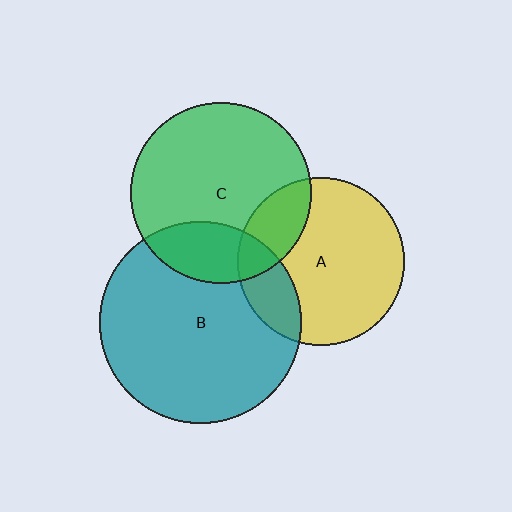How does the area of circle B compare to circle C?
Approximately 1.2 times.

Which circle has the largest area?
Circle B (teal).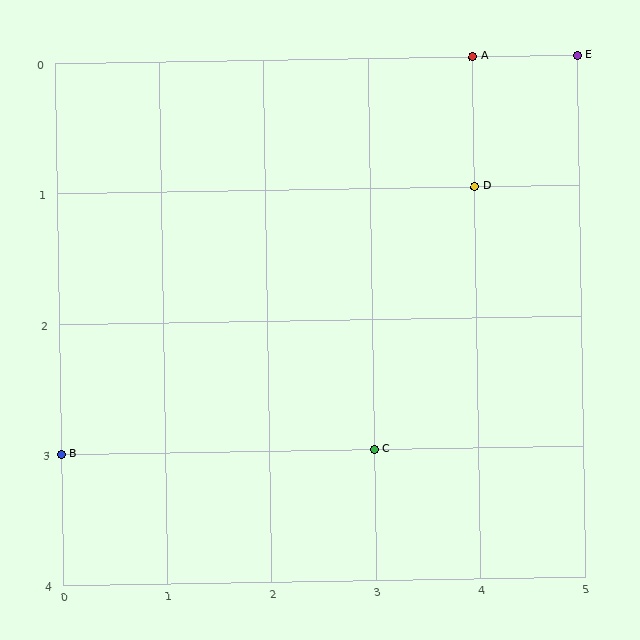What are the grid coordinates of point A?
Point A is at grid coordinates (4, 0).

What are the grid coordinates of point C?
Point C is at grid coordinates (3, 3).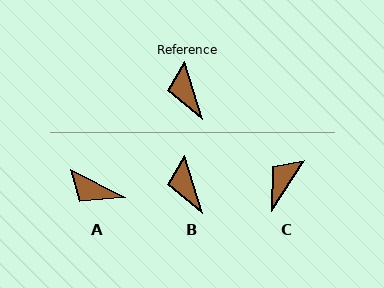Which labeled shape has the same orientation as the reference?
B.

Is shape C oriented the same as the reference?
No, it is off by about 51 degrees.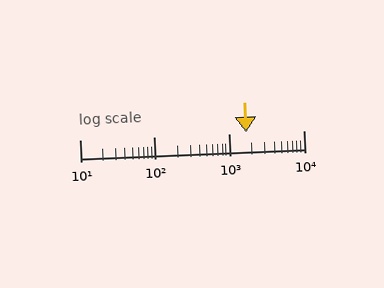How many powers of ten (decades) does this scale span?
The scale spans 3 decades, from 10 to 10000.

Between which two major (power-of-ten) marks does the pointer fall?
The pointer is between 1000 and 10000.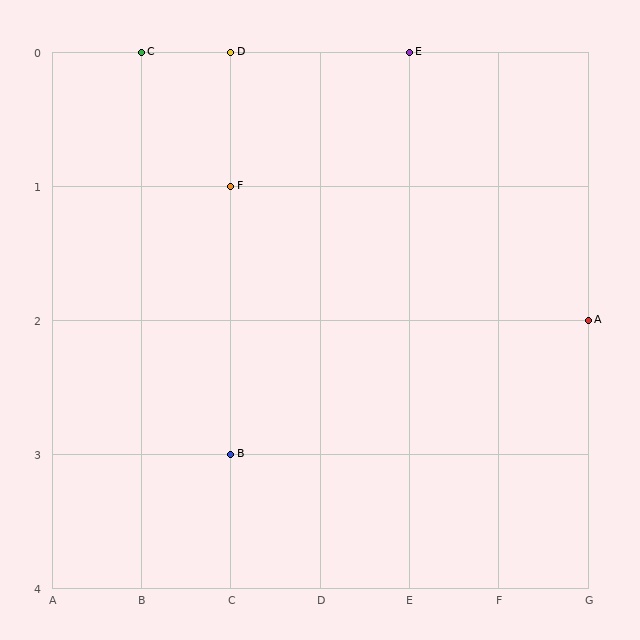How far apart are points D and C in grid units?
Points D and C are 1 column apart.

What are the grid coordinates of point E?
Point E is at grid coordinates (E, 0).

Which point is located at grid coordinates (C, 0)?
Point D is at (C, 0).